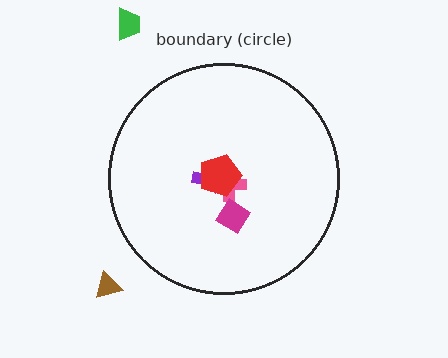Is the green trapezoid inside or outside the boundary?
Outside.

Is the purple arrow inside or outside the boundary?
Inside.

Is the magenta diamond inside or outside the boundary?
Inside.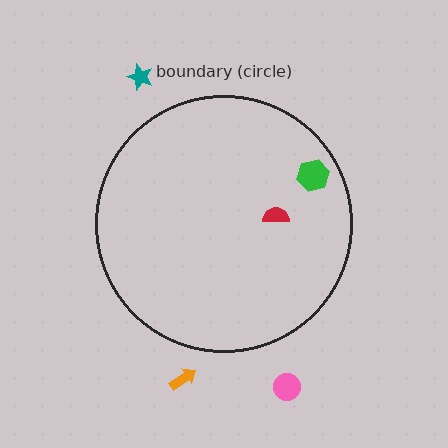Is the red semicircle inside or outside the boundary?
Inside.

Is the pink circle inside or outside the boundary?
Outside.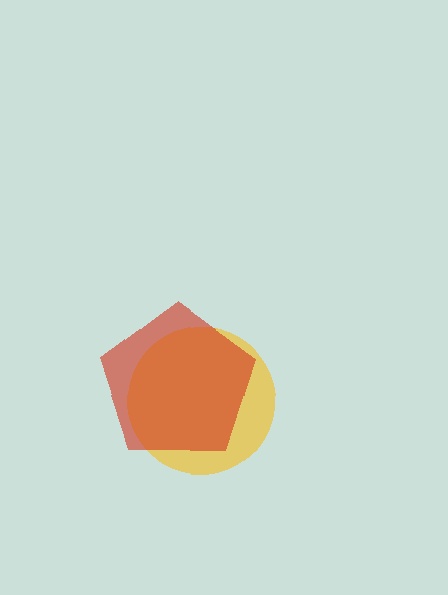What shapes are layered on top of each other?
The layered shapes are: a yellow circle, a red pentagon.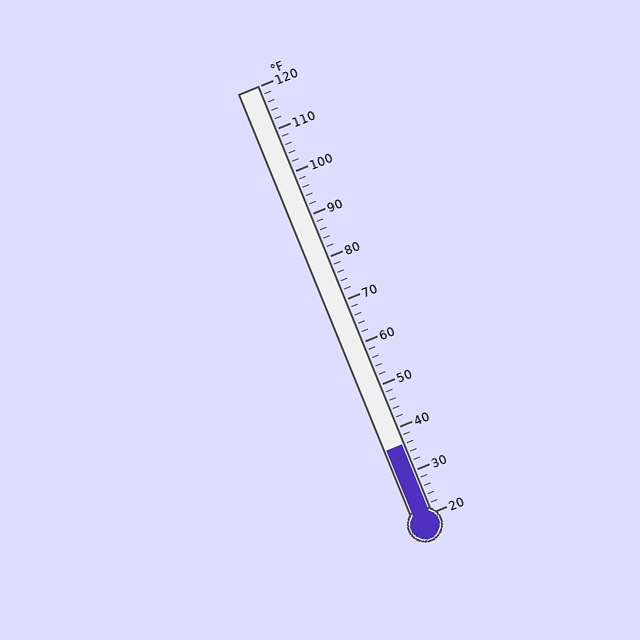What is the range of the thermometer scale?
The thermometer scale ranges from 20°F to 120°F.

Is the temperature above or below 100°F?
The temperature is below 100°F.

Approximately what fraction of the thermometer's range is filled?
The thermometer is filled to approximately 15% of its range.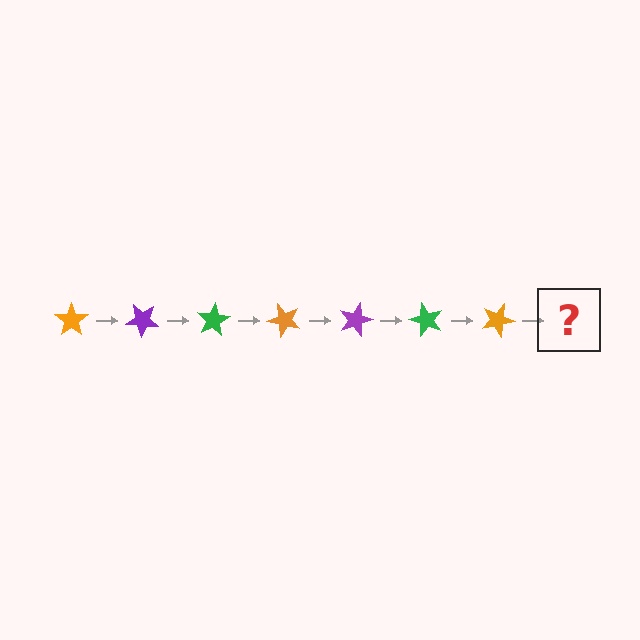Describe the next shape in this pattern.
It should be a purple star, rotated 280 degrees from the start.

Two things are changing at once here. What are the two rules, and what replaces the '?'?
The two rules are that it rotates 40 degrees each step and the color cycles through orange, purple, and green. The '?' should be a purple star, rotated 280 degrees from the start.